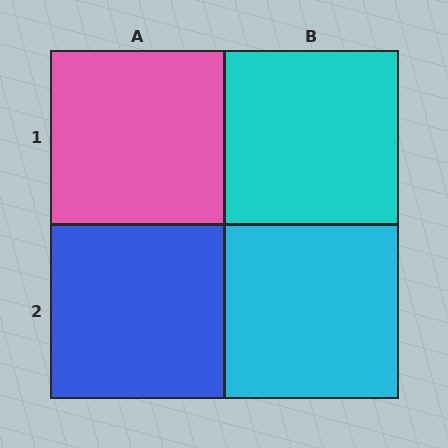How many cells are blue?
1 cell is blue.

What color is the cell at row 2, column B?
Cyan.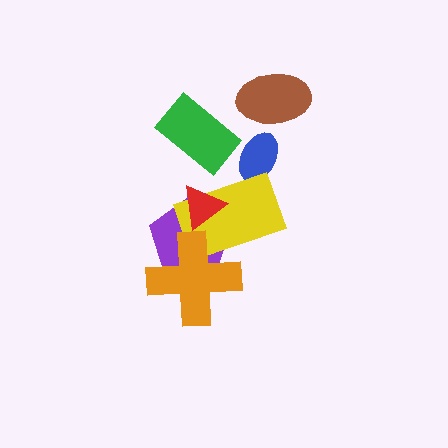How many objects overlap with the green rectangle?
0 objects overlap with the green rectangle.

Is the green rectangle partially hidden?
No, no other shape covers it.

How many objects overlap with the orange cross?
2 objects overlap with the orange cross.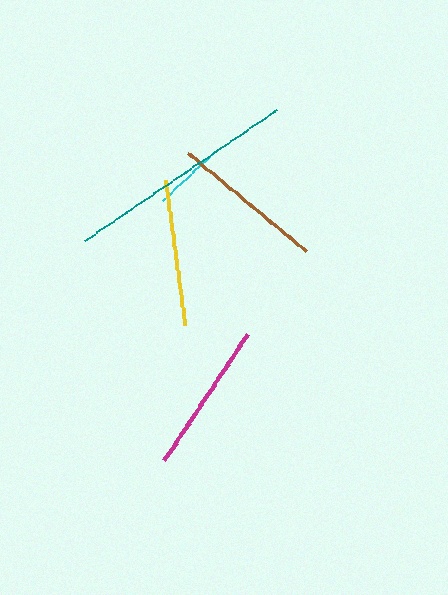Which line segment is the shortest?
The cyan line is the shortest at approximately 70 pixels.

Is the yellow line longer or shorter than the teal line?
The teal line is longer than the yellow line.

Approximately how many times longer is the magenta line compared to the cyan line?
The magenta line is approximately 2.2 times the length of the cyan line.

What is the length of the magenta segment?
The magenta segment is approximately 151 pixels long.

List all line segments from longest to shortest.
From longest to shortest: teal, brown, magenta, yellow, cyan.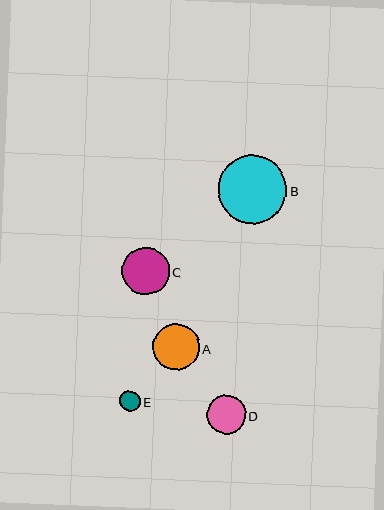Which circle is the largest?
Circle B is the largest with a size of approximately 68 pixels.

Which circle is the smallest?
Circle E is the smallest with a size of approximately 20 pixels.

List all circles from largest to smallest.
From largest to smallest: B, C, A, D, E.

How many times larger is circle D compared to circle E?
Circle D is approximately 1.9 times the size of circle E.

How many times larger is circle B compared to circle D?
Circle B is approximately 1.8 times the size of circle D.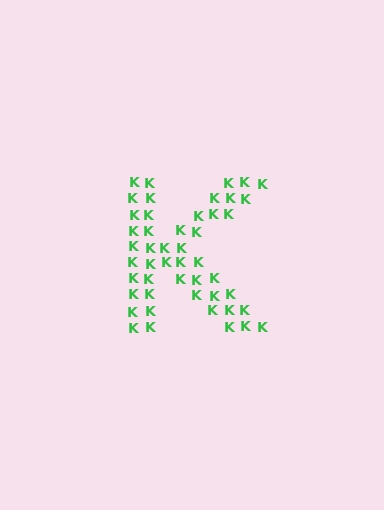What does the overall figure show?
The overall figure shows the letter K.